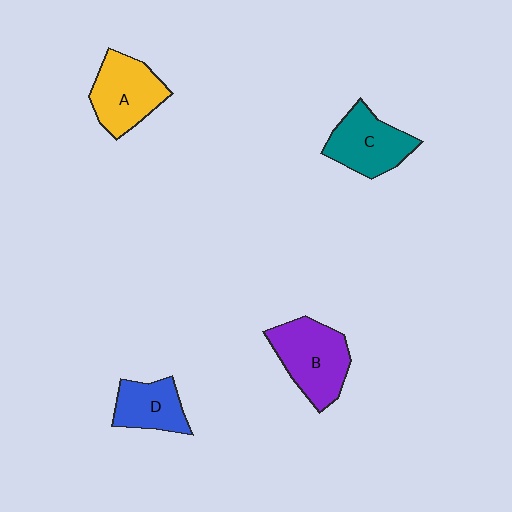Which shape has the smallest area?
Shape D (blue).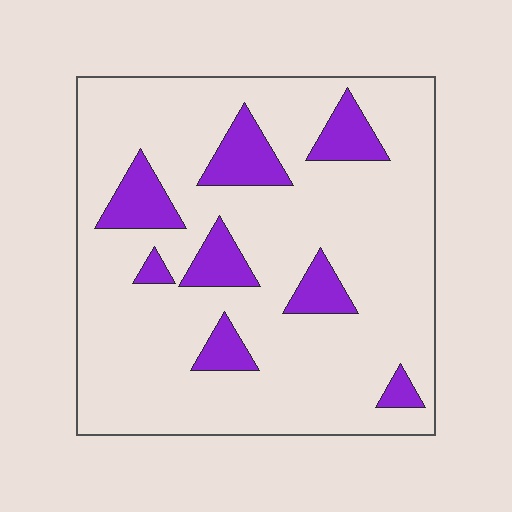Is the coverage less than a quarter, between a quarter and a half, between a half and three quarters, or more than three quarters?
Less than a quarter.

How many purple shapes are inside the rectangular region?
8.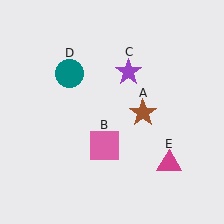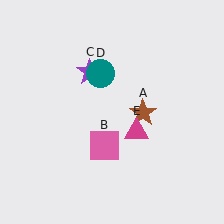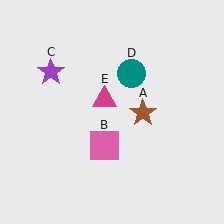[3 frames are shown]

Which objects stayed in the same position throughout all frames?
Brown star (object A) and pink square (object B) remained stationary.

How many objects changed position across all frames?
3 objects changed position: purple star (object C), teal circle (object D), magenta triangle (object E).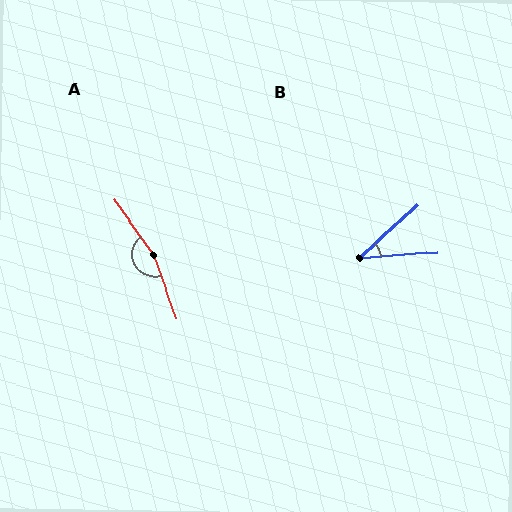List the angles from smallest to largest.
B (38°), A (164°).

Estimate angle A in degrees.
Approximately 164 degrees.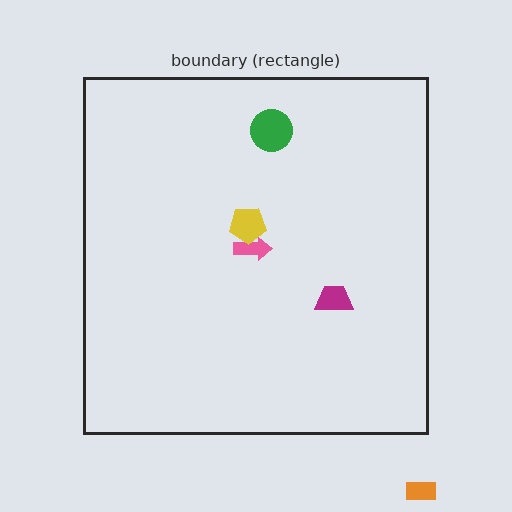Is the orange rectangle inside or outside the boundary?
Outside.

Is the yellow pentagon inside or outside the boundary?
Inside.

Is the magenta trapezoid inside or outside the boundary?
Inside.